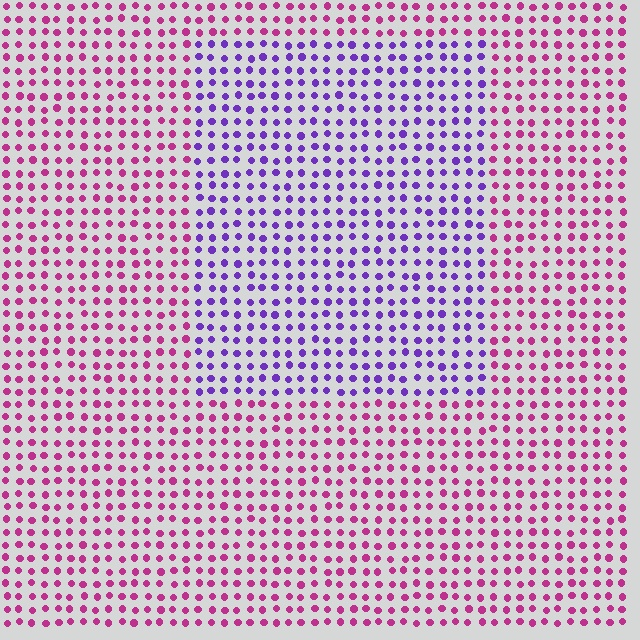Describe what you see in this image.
The image is filled with small magenta elements in a uniform arrangement. A rectangle-shaped region is visible where the elements are tinted to a slightly different hue, forming a subtle color boundary.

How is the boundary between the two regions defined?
The boundary is defined purely by a slight shift in hue (about 54 degrees). Spacing, size, and orientation are identical on both sides.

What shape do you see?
I see a rectangle.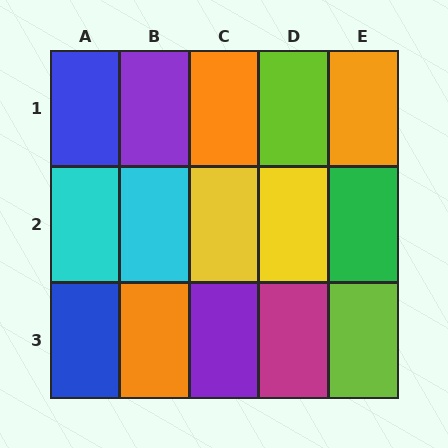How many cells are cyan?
2 cells are cyan.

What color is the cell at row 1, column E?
Orange.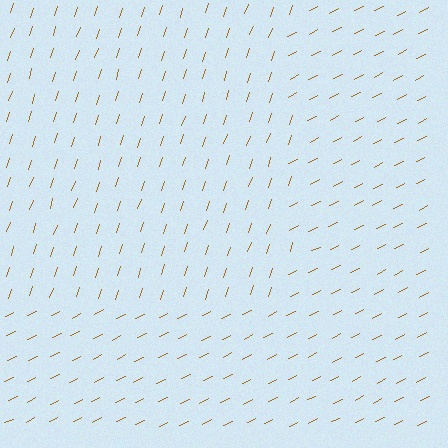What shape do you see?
I see a rectangle.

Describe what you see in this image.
The image is filled with small brown line segments. A rectangle region in the image has lines oriented differently from the surrounding lines, creating a visible texture boundary.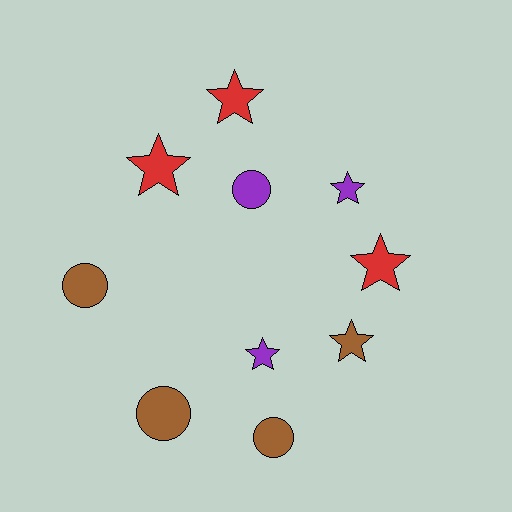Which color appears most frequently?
Brown, with 4 objects.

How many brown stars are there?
There is 1 brown star.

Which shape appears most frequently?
Star, with 6 objects.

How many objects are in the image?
There are 10 objects.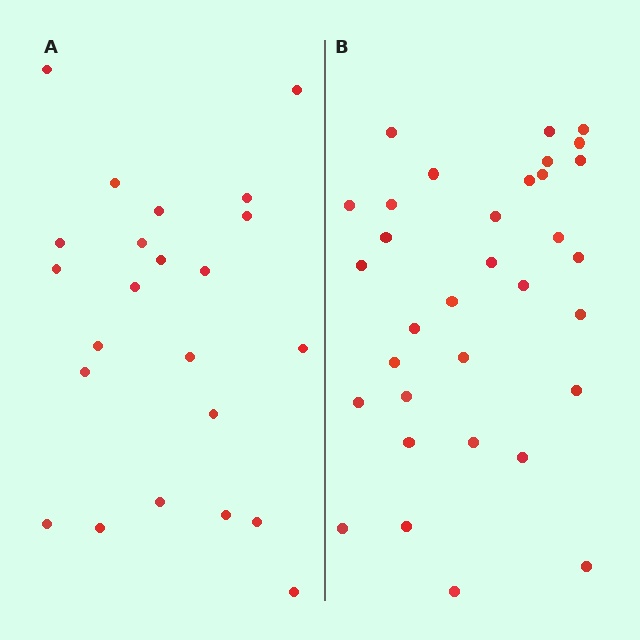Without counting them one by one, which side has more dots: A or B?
Region B (the right region) has more dots.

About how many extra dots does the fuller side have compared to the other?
Region B has roughly 10 or so more dots than region A.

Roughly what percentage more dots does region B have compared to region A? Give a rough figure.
About 45% more.